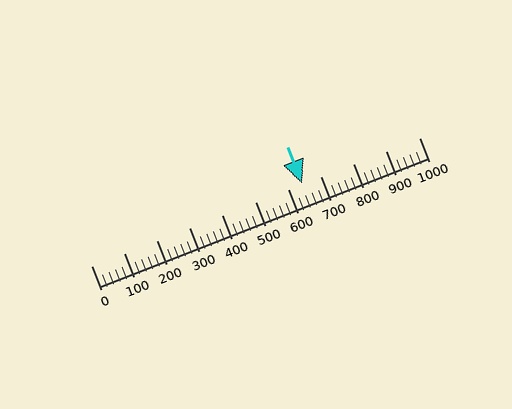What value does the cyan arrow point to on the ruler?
The cyan arrow points to approximately 644.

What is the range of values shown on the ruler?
The ruler shows values from 0 to 1000.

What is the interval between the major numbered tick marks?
The major tick marks are spaced 100 units apart.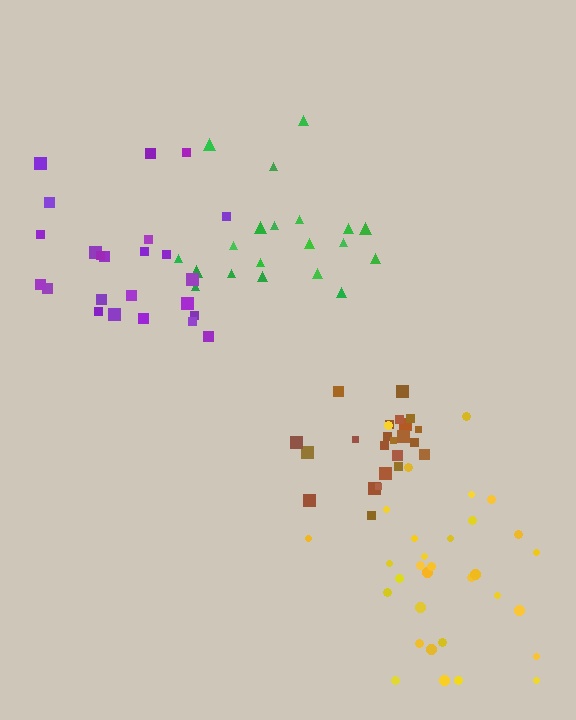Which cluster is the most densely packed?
Brown.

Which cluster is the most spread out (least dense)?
Purple.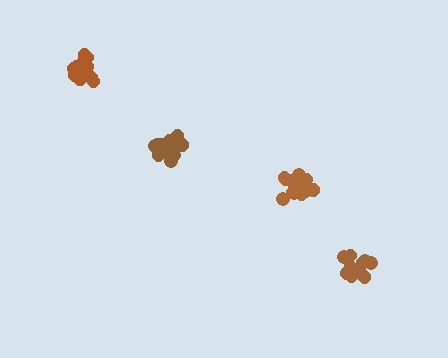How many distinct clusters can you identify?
There are 4 distinct clusters.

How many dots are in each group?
Group 1: 17 dots, Group 2: 14 dots, Group 3: 13 dots, Group 4: 17 dots (61 total).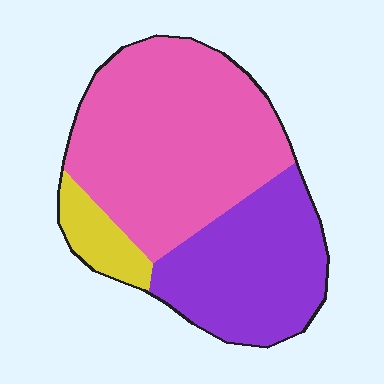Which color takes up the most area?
Pink, at roughly 55%.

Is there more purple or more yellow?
Purple.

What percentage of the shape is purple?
Purple covers roughly 35% of the shape.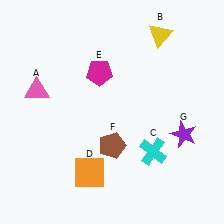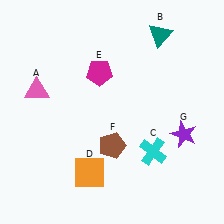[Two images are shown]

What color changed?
The triangle (B) changed from yellow in Image 1 to teal in Image 2.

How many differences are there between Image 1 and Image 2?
There is 1 difference between the two images.